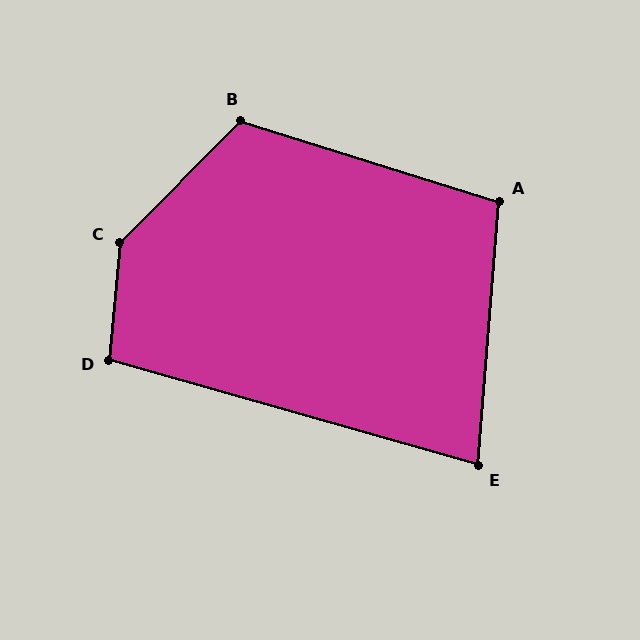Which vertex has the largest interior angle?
C, at approximately 140 degrees.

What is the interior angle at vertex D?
Approximately 101 degrees (obtuse).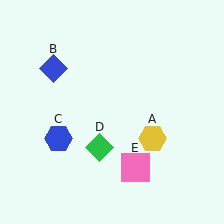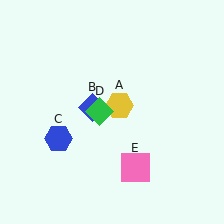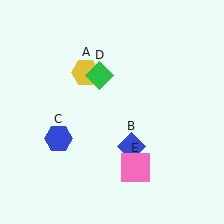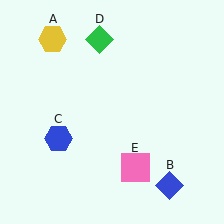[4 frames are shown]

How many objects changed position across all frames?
3 objects changed position: yellow hexagon (object A), blue diamond (object B), green diamond (object D).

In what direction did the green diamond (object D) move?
The green diamond (object D) moved up.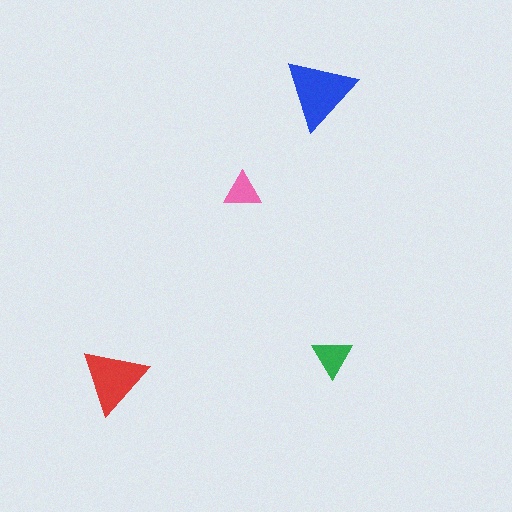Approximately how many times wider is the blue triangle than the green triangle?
About 2 times wider.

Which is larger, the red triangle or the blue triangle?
The blue one.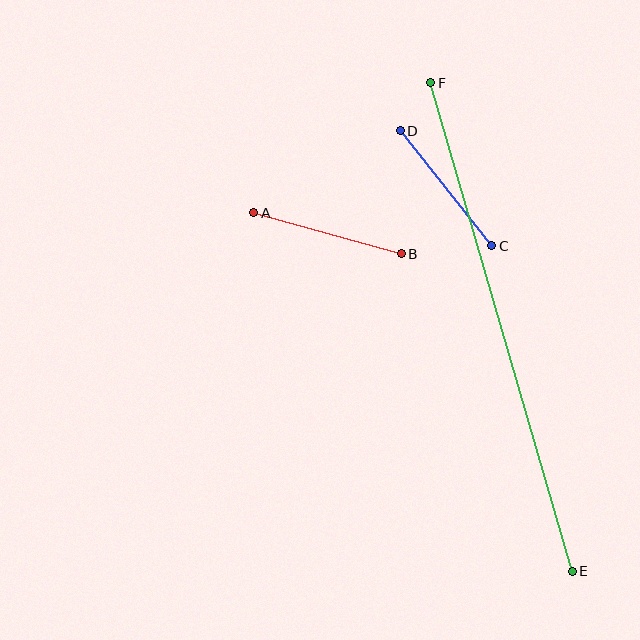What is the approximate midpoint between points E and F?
The midpoint is at approximately (502, 327) pixels.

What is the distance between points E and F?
The distance is approximately 508 pixels.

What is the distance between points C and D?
The distance is approximately 147 pixels.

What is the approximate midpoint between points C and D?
The midpoint is at approximately (446, 188) pixels.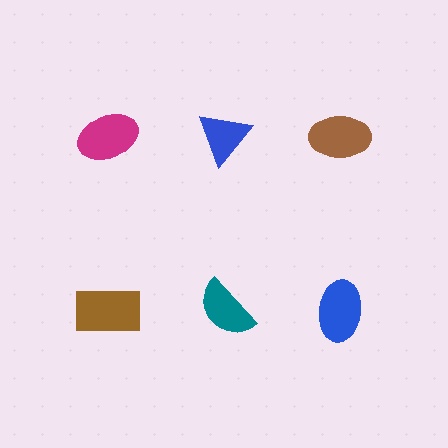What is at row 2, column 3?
A blue ellipse.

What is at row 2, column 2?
A teal semicircle.